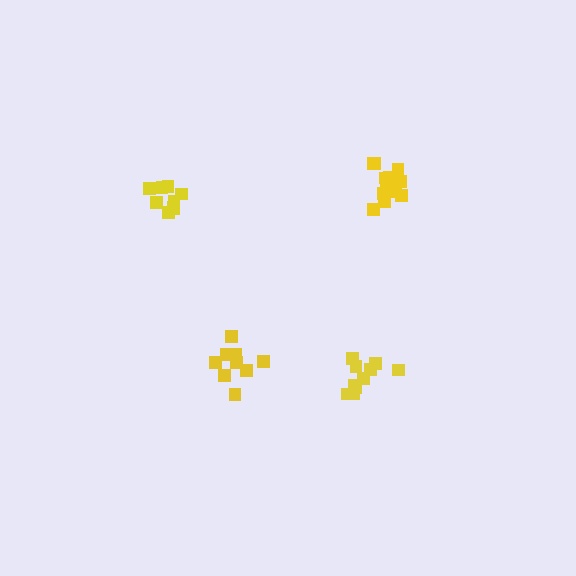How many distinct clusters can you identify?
There are 4 distinct clusters.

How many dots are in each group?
Group 1: 14 dots, Group 2: 9 dots, Group 3: 9 dots, Group 4: 10 dots (42 total).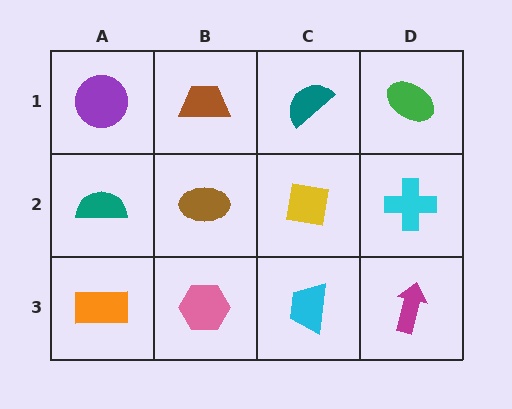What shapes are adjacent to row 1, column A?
A teal semicircle (row 2, column A), a brown trapezoid (row 1, column B).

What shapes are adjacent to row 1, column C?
A yellow square (row 2, column C), a brown trapezoid (row 1, column B), a green ellipse (row 1, column D).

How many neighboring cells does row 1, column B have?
3.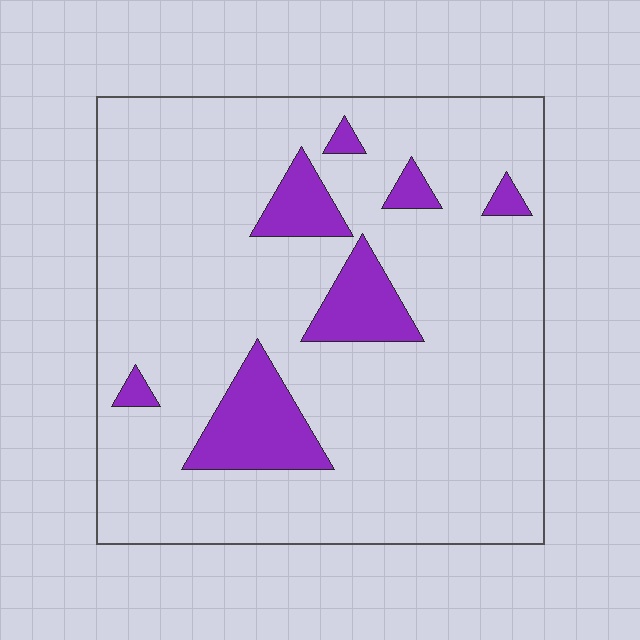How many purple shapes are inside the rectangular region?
7.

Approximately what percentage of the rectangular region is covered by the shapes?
Approximately 15%.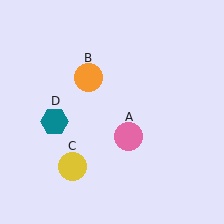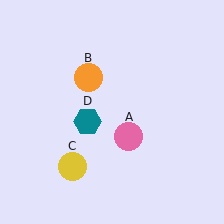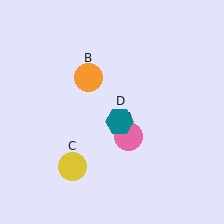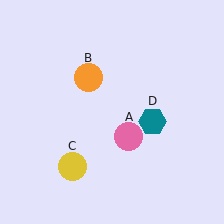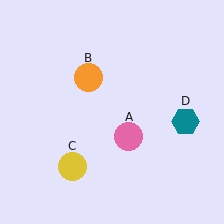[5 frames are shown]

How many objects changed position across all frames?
1 object changed position: teal hexagon (object D).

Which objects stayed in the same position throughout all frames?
Pink circle (object A) and orange circle (object B) and yellow circle (object C) remained stationary.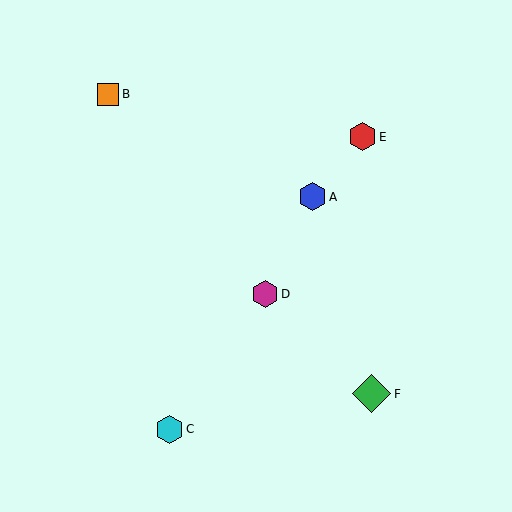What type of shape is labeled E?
Shape E is a red hexagon.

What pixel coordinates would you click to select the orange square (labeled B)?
Click at (108, 94) to select the orange square B.